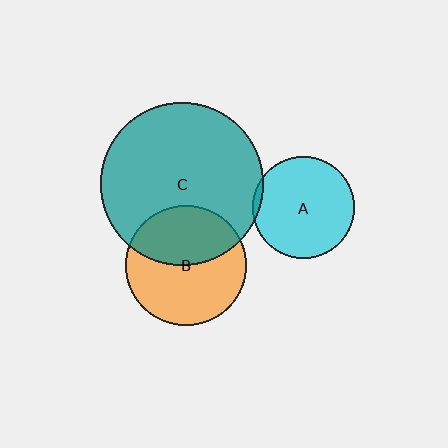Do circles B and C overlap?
Yes.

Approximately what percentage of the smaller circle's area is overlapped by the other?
Approximately 40%.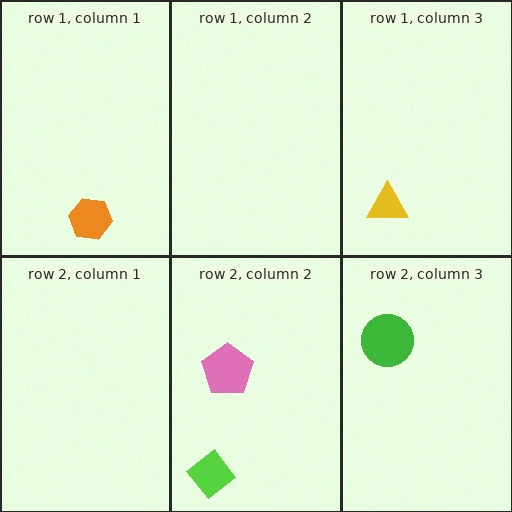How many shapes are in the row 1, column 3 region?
1.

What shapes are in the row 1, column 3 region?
The yellow triangle.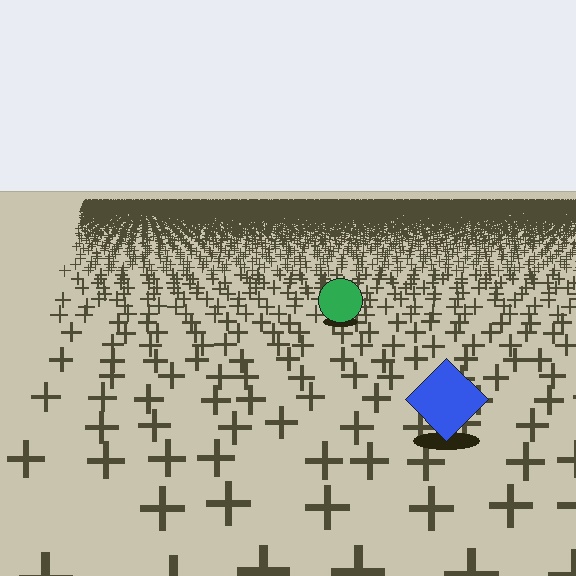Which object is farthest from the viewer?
The green circle is farthest from the viewer. It appears smaller and the ground texture around it is denser.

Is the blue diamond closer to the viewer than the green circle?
Yes. The blue diamond is closer — you can tell from the texture gradient: the ground texture is coarser near it.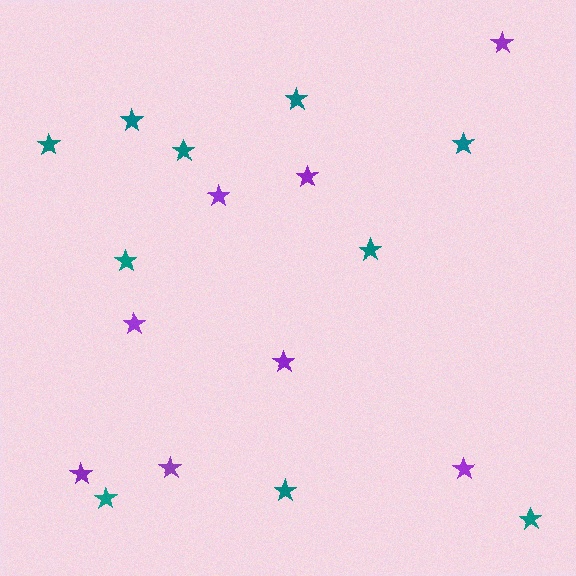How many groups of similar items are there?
There are 2 groups: one group of purple stars (8) and one group of teal stars (10).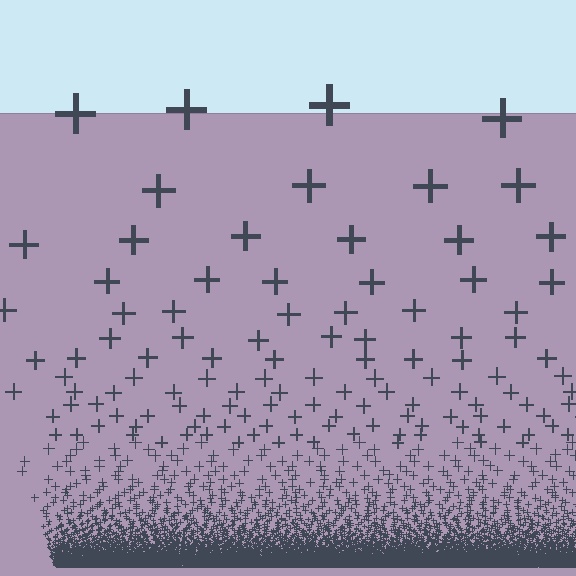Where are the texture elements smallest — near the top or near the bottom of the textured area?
Near the bottom.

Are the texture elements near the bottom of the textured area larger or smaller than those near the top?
Smaller. The gradient is inverted — elements near the bottom are smaller and denser.